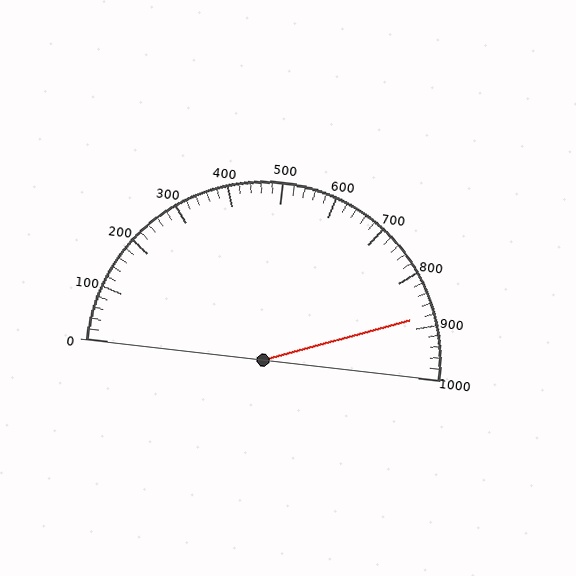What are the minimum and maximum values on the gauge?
The gauge ranges from 0 to 1000.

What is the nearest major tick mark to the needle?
The nearest major tick mark is 900.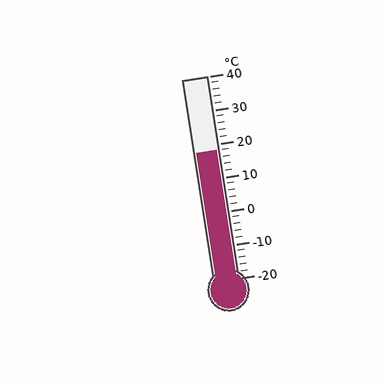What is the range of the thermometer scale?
The thermometer scale ranges from -20°C to 40°C.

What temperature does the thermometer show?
The thermometer shows approximately 18°C.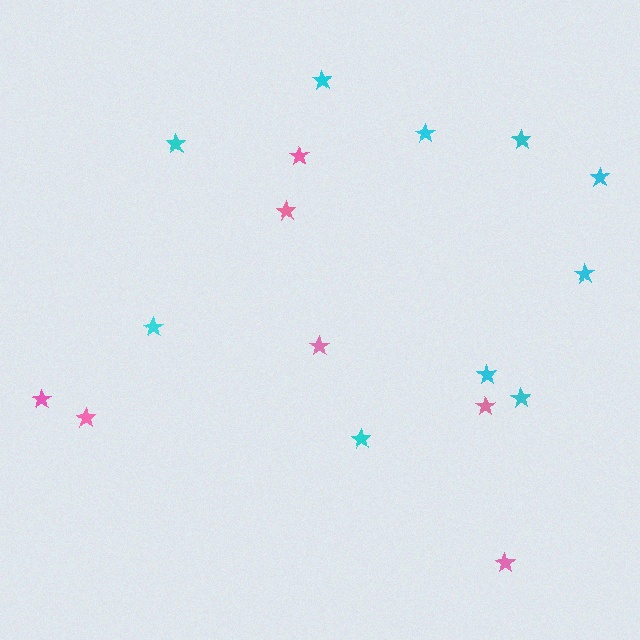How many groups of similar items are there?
There are 2 groups: one group of cyan stars (10) and one group of pink stars (7).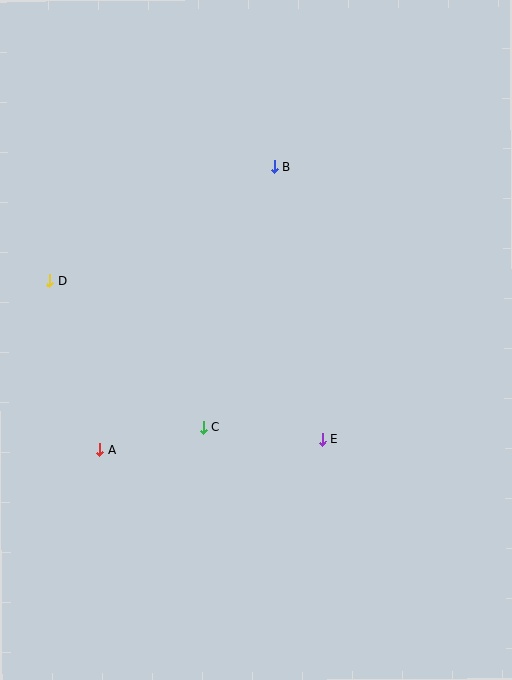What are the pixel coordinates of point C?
Point C is at (203, 427).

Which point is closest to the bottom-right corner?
Point E is closest to the bottom-right corner.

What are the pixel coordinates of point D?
Point D is at (49, 281).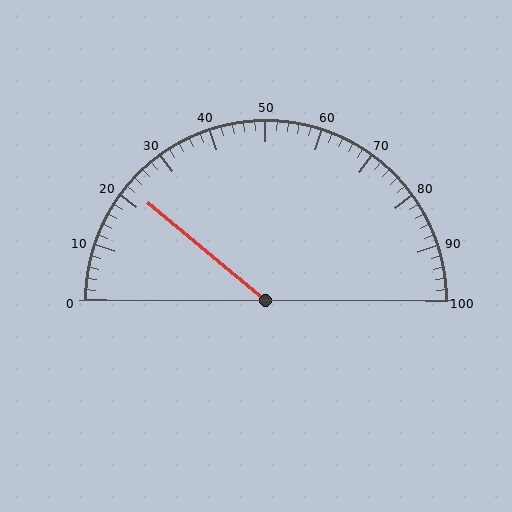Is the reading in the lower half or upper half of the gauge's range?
The reading is in the lower half of the range (0 to 100).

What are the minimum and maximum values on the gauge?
The gauge ranges from 0 to 100.